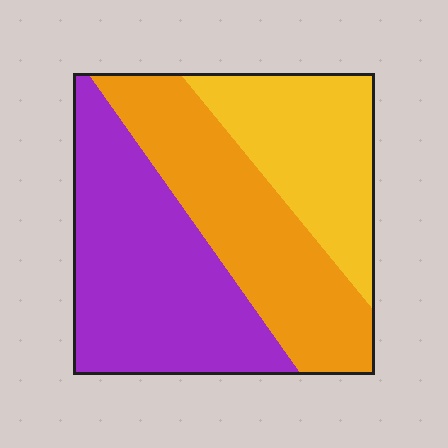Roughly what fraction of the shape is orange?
Orange takes up between a third and a half of the shape.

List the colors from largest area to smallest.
From largest to smallest: purple, orange, yellow.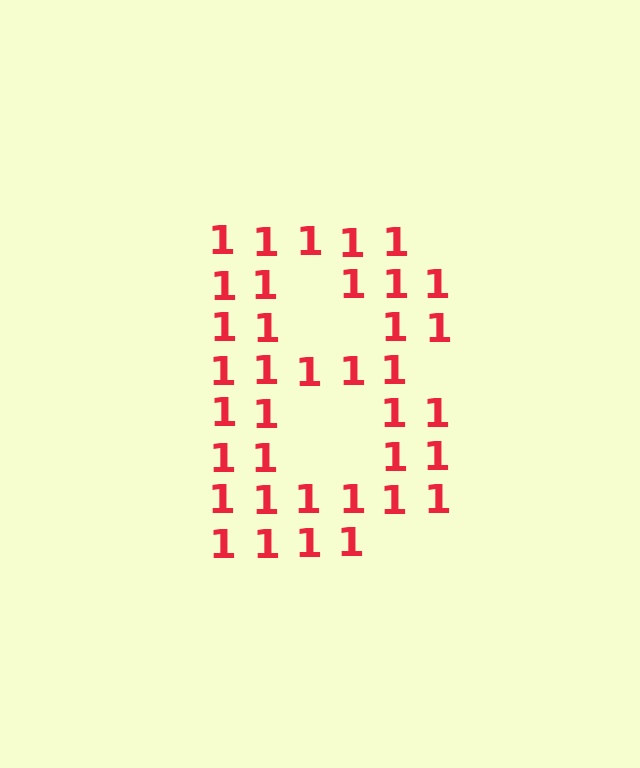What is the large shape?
The large shape is the letter B.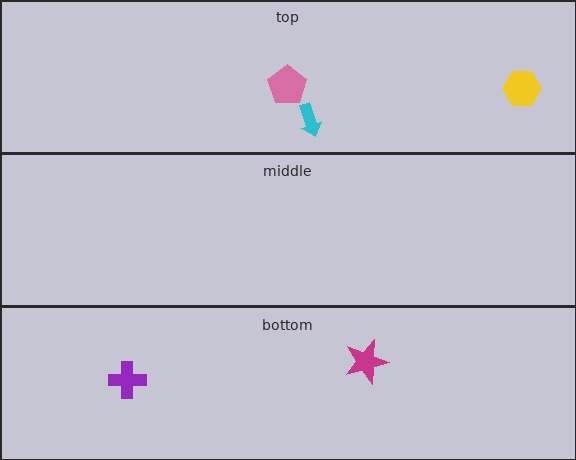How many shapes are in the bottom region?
2.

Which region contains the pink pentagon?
The top region.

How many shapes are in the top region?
3.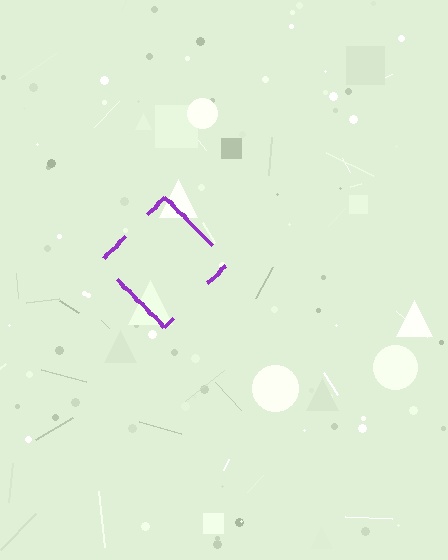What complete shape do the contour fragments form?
The contour fragments form a diamond.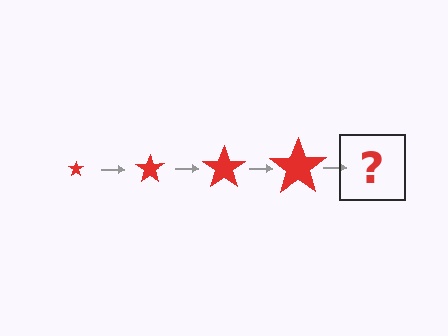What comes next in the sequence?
The next element should be a red star, larger than the previous one.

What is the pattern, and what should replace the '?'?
The pattern is that the star gets progressively larger each step. The '?' should be a red star, larger than the previous one.